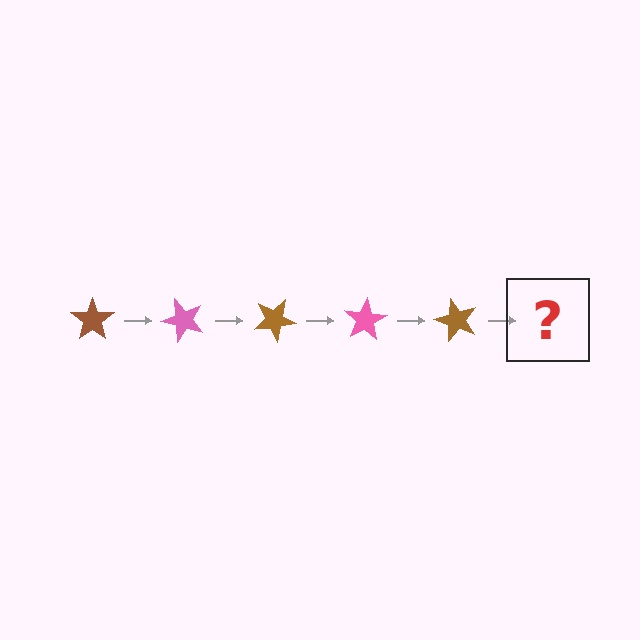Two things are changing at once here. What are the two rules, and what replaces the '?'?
The two rules are that it rotates 50 degrees each step and the color cycles through brown and pink. The '?' should be a pink star, rotated 250 degrees from the start.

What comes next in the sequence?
The next element should be a pink star, rotated 250 degrees from the start.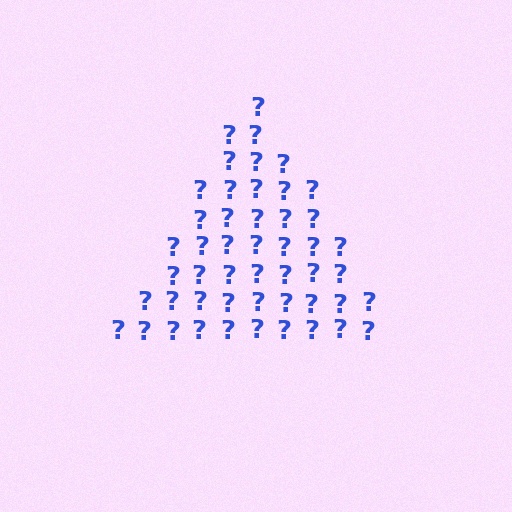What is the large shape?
The large shape is a triangle.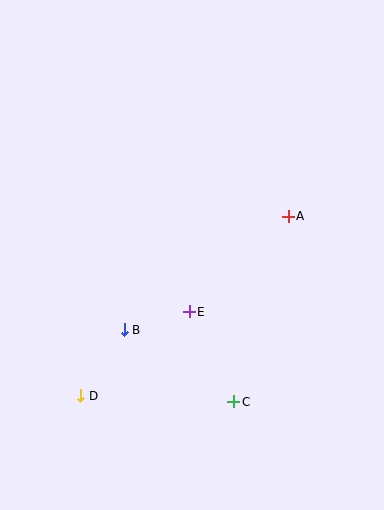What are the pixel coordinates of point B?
Point B is at (124, 330).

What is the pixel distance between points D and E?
The distance between D and E is 137 pixels.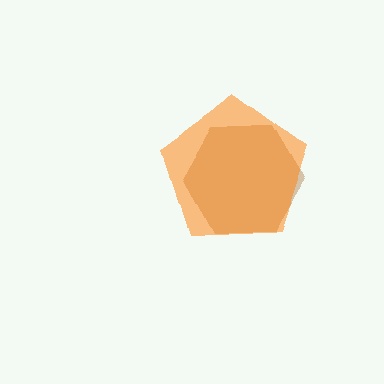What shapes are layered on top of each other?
The layered shapes are: a brown hexagon, an orange pentagon.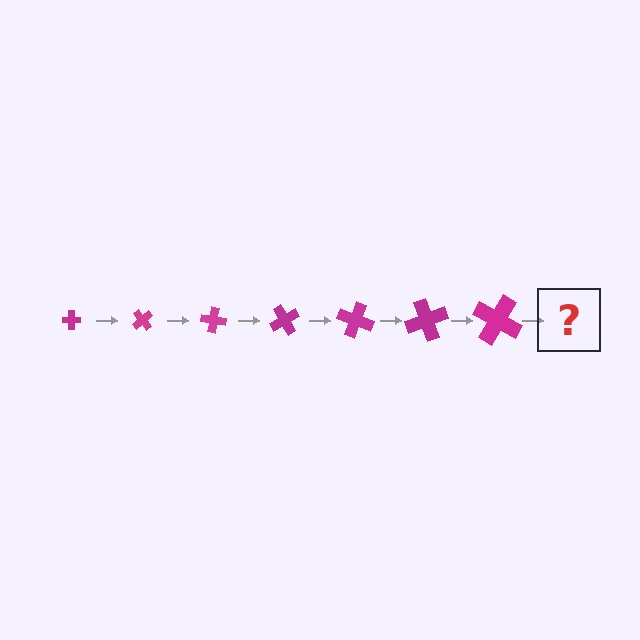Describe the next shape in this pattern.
It should be a cross, larger than the previous one and rotated 350 degrees from the start.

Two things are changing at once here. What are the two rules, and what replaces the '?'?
The two rules are that the cross grows larger each step and it rotates 50 degrees each step. The '?' should be a cross, larger than the previous one and rotated 350 degrees from the start.